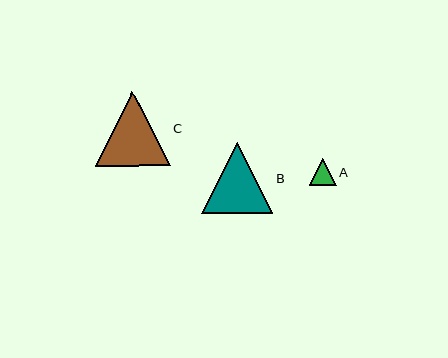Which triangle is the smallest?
Triangle A is the smallest with a size of approximately 27 pixels.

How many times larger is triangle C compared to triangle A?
Triangle C is approximately 2.8 times the size of triangle A.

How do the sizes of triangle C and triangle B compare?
Triangle C and triangle B are approximately the same size.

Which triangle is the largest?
Triangle C is the largest with a size of approximately 75 pixels.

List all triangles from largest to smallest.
From largest to smallest: C, B, A.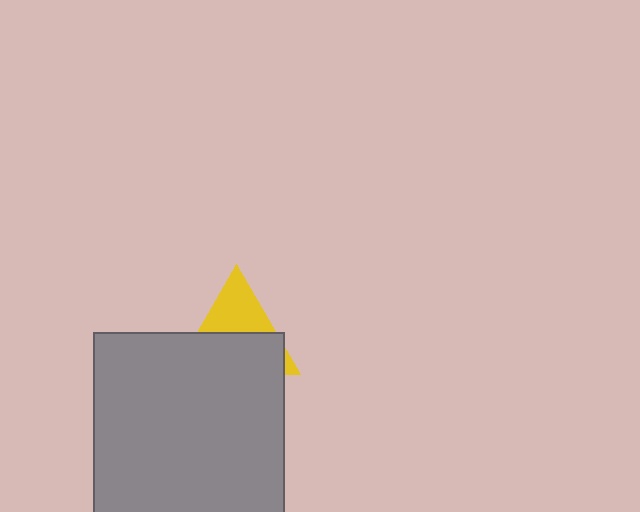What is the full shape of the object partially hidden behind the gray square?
The partially hidden object is a yellow triangle.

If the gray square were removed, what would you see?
You would see the complete yellow triangle.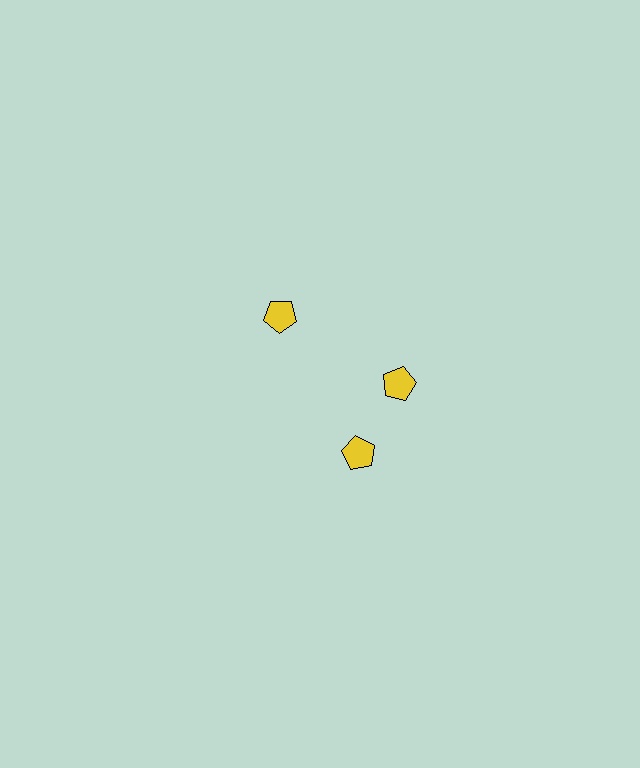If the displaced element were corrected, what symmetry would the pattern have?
It would have 3-fold rotational symmetry — the pattern would map onto itself every 120 degrees.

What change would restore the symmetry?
The symmetry would be restored by rotating it back into even spacing with its neighbors so that all 3 pentagons sit at equal angles and equal distance from the center.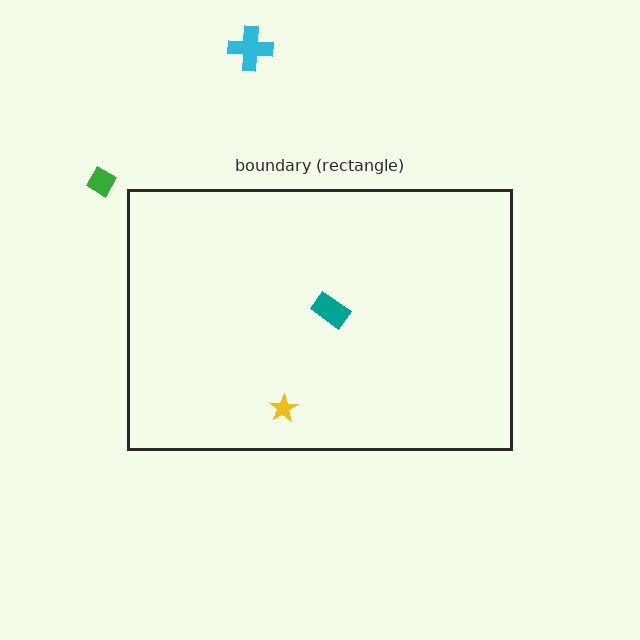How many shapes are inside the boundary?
2 inside, 2 outside.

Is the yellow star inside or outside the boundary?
Inside.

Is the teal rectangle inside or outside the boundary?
Inside.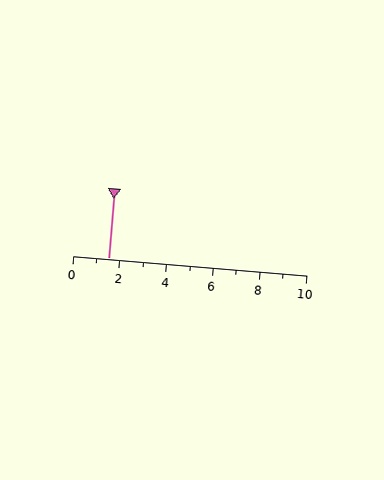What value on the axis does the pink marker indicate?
The marker indicates approximately 1.5.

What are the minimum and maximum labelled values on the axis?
The axis runs from 0 to 10.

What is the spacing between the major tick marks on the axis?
The major ticks are spaced 2 apart.